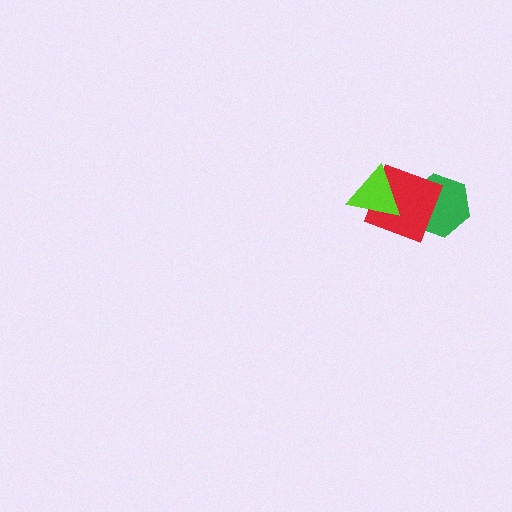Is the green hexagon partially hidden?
Yes, it is partially covered by another shape.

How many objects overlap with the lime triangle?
1 object overlaps with the lime triangle.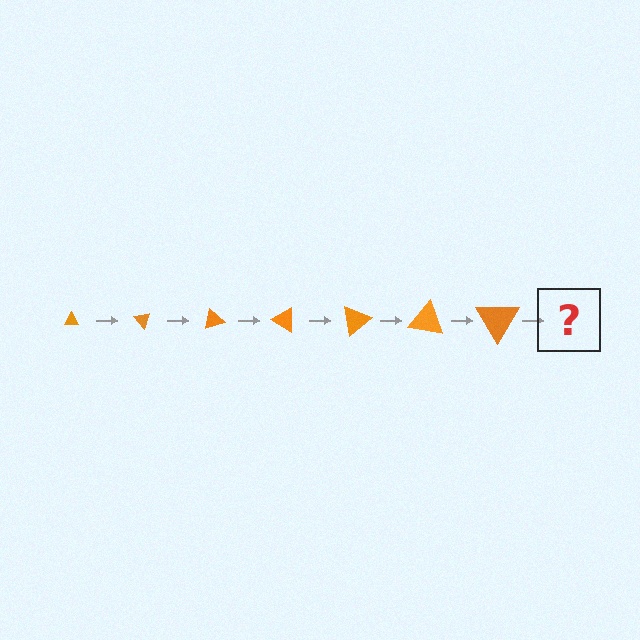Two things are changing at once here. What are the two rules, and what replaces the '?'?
The two rules are that the triangle grows larger each step and it rotates 50 degrees each step. The '?' should be a triangle, larger than the previous one and rotated 350 degrees from the start.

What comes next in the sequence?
The next element should be a triangle, larger than the previous one and rotated 350 degrees from the start.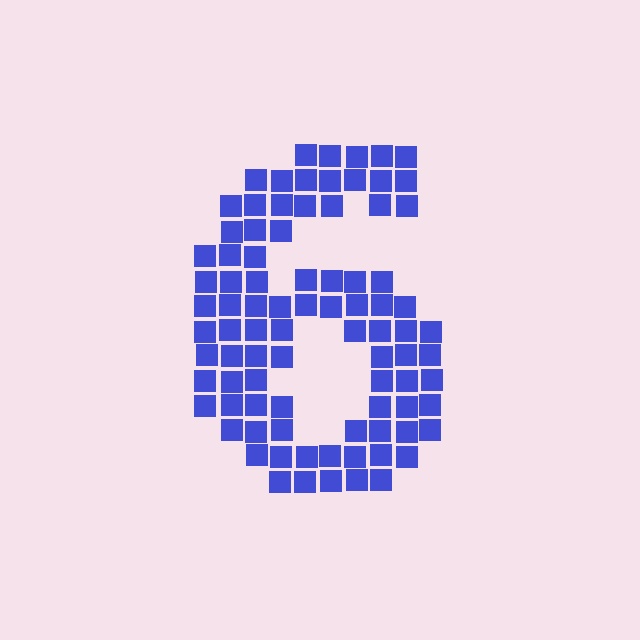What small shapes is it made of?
It is made of small squares.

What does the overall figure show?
The overall figure shows the digit 6.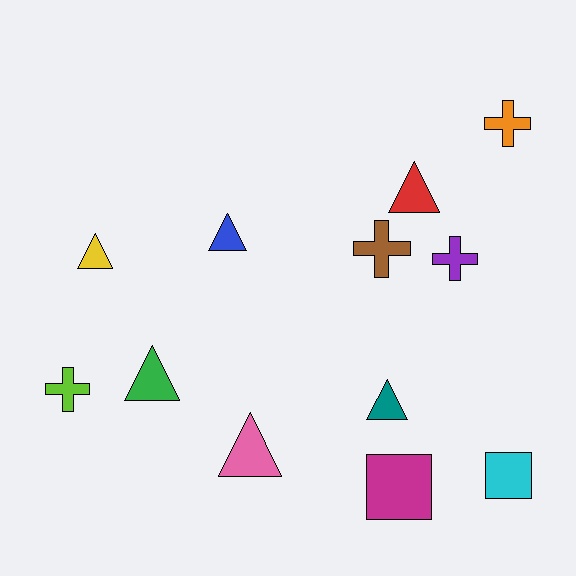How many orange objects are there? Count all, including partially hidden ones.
There is 1 orange object.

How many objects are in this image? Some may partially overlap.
There are 12 objects.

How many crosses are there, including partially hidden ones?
There are 4 crosses.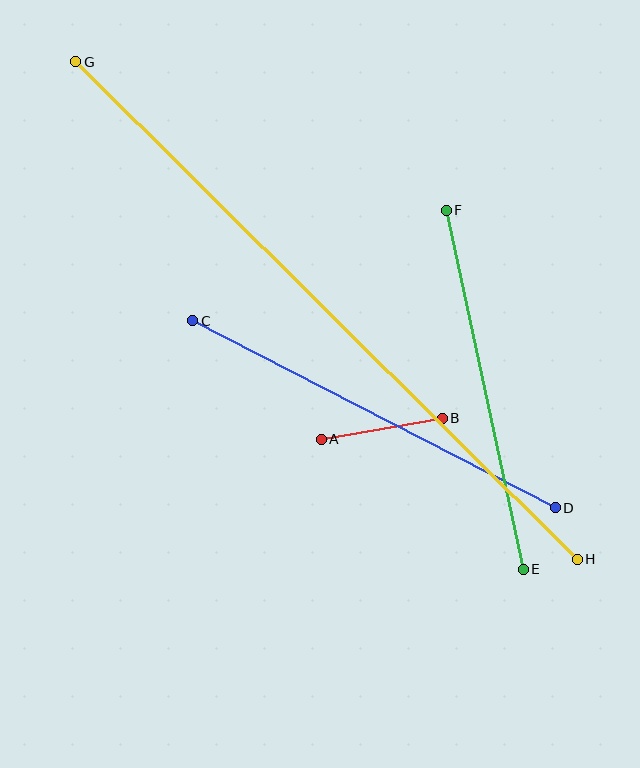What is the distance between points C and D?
The distance is approximately 408 pixels.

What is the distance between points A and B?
The distance is approximately 123 pixels.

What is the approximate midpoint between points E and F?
The midpoint is at approximately (485, 390) pixels.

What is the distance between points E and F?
The distance is approximately 367 pixels.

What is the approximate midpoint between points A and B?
The midpoint is at approximately (382, 429) pixels.